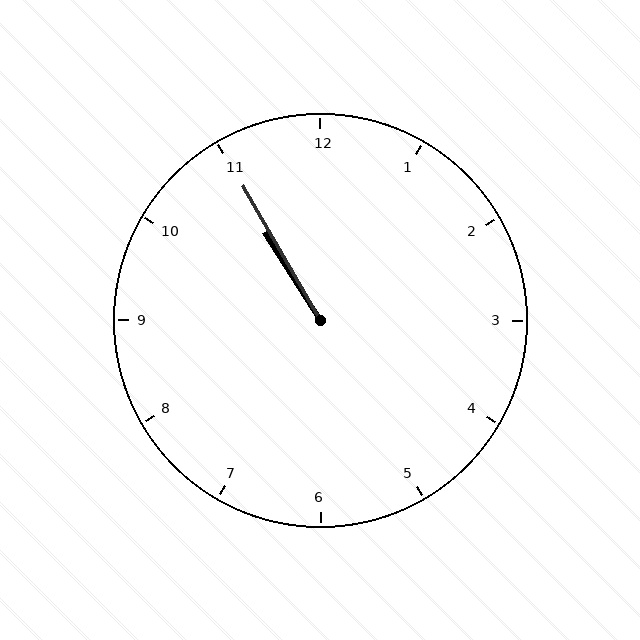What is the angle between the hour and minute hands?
Approximately 2 degrees.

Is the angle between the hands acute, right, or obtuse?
It is acute.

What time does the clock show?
10:55.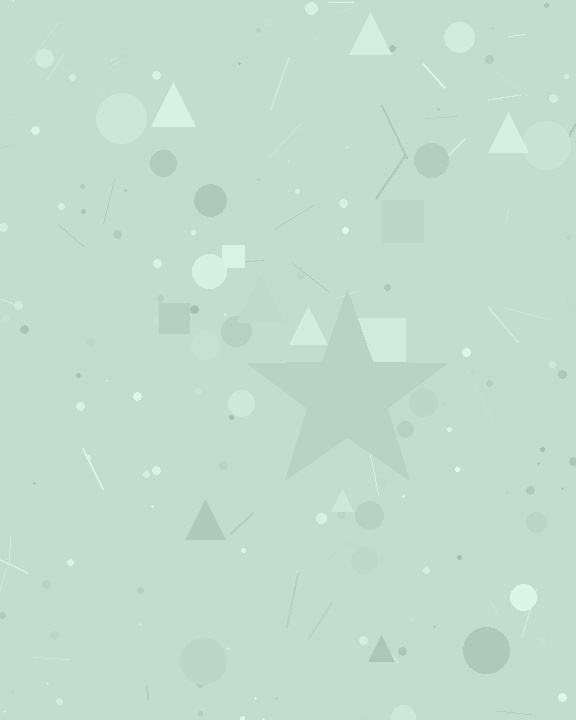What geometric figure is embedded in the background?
A star is embedded in the background.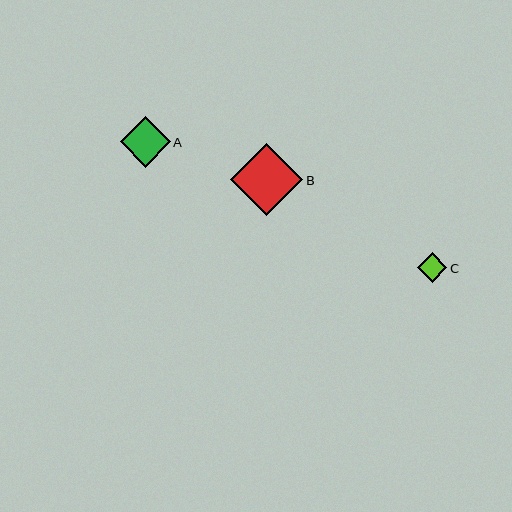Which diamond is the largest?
Diamond B is the largest with a size of approximately 72 pixels.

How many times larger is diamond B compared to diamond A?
Diamond B is approximately 1.4 times the size of diamond A.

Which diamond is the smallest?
Diamond C is the smallest with a size of approximately 29 pixels.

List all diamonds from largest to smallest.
From largest to smallest: B, A, C.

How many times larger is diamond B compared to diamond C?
Diamond B is approximately 2.5 times the size of diamond C.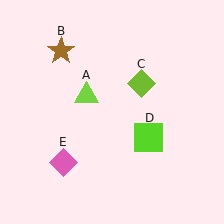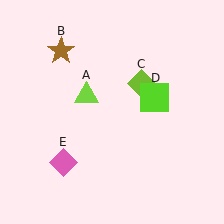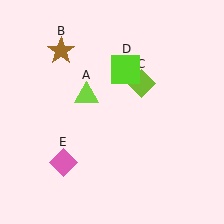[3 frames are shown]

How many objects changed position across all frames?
1 object changed position: lime square (object D).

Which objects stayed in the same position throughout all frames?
Lime triangle (object A) and brown star (object B) and lime diamond (object C) and pink diamond (object E) remained stationary.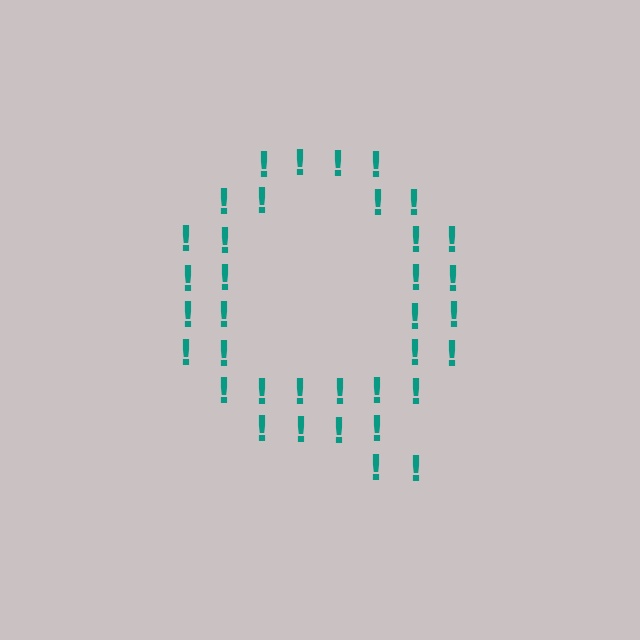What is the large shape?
The large shape is the letter Q.